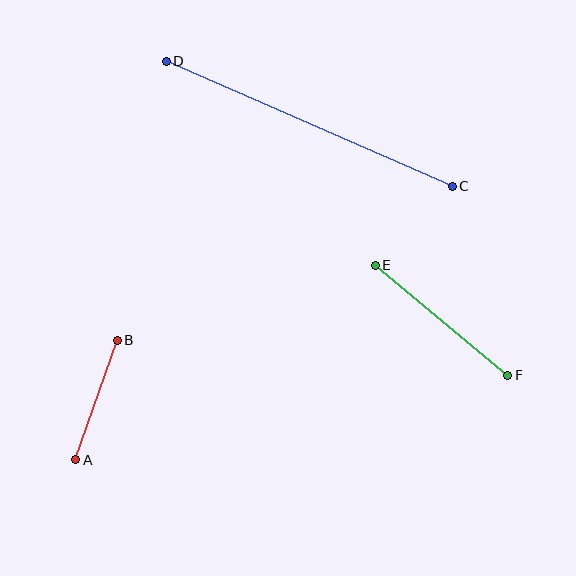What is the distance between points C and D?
The distance is approximately 312 pixels.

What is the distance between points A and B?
The distance is approximately 126 pixels.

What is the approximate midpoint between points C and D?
The midpoint is at approximately (309, 124) pixels.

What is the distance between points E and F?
The distance is approximately 172 pixels.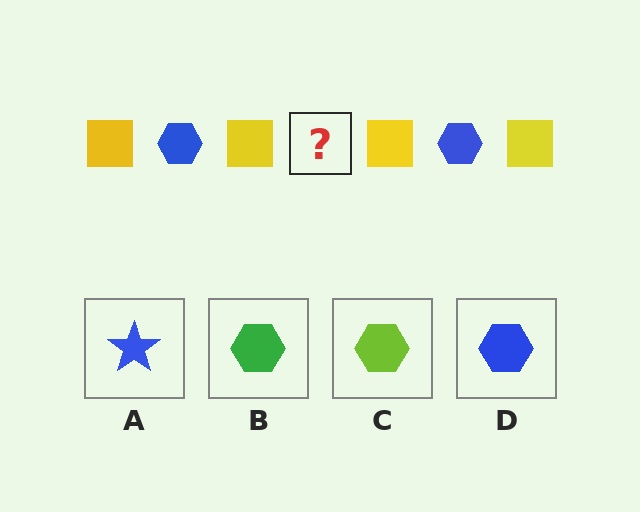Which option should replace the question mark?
Option D.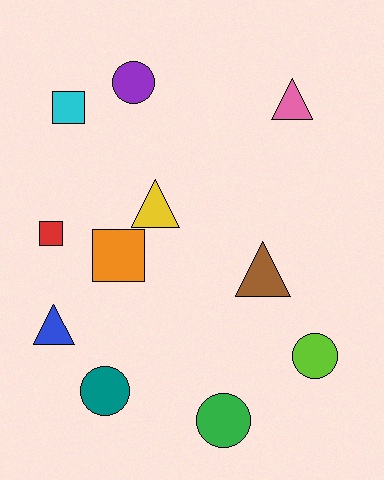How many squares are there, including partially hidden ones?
There are 3 squares.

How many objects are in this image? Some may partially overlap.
There are 11 objects.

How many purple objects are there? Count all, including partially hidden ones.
There is 1 purple object.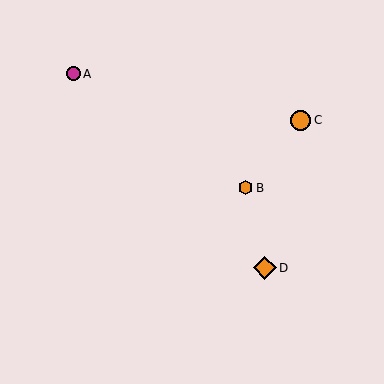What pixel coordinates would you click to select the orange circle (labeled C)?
Click at (301, 120) to select the orange circle C.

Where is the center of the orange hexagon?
The center of the orange hexagon is at (246, 188).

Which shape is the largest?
The orange diamond (labeled D) is the largest.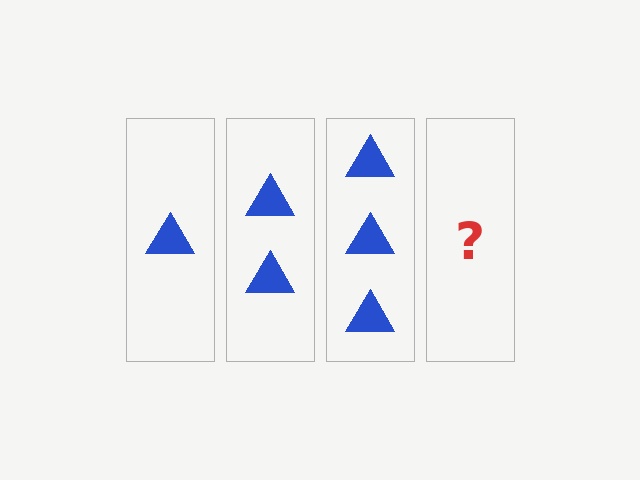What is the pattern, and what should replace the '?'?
The pattern is that each step adds one more triangle. The '?' should be 4 triangles.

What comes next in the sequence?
The next element should be 4 triangles.